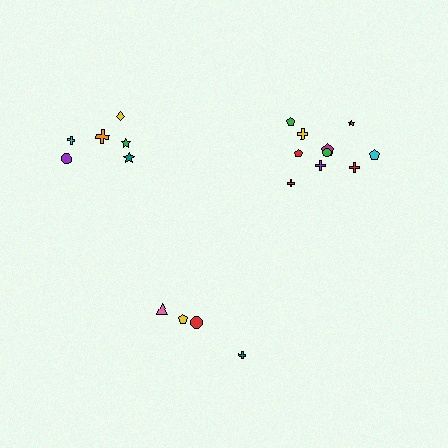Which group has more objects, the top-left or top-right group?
The top-right group.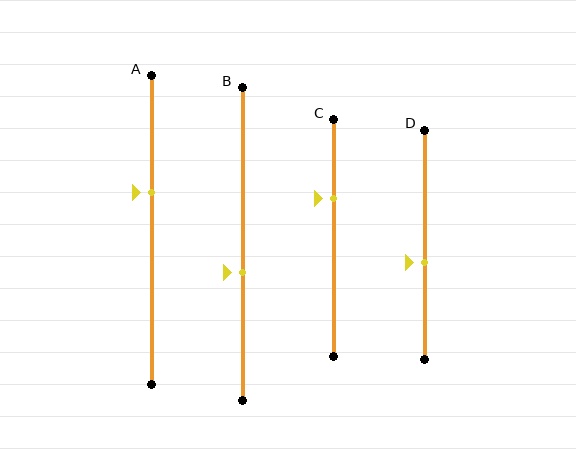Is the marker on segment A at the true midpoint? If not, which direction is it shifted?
No, the marker on segment A is shifted upward by about 12% of the segment length.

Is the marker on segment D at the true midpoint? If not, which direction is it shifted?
No, the marker on segment D is shifted downward by about 8% of the segment length.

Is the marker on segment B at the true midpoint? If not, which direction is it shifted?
No, the marker on segment B is shifted downward by about 9% of the segment length.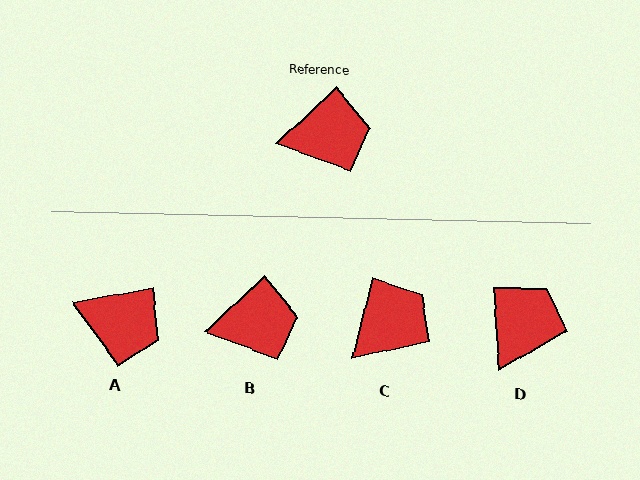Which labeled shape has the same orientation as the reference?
B.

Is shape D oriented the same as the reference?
No, it is off by about 50 degrees.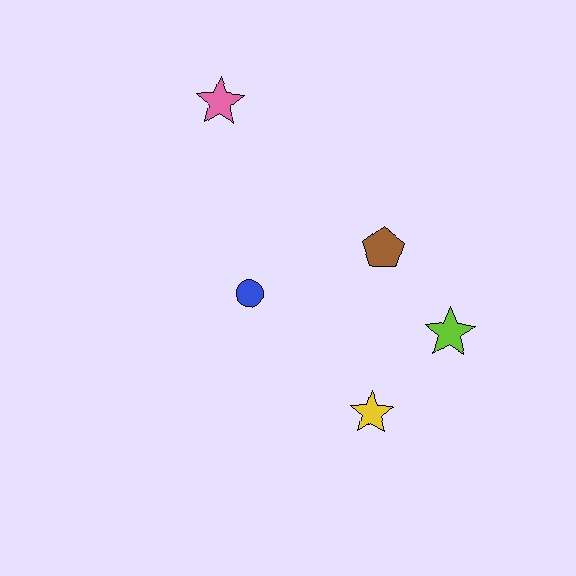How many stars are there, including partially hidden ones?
There are 3 stars.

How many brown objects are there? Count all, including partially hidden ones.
There is 1 brown object.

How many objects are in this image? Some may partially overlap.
There are 5 objects.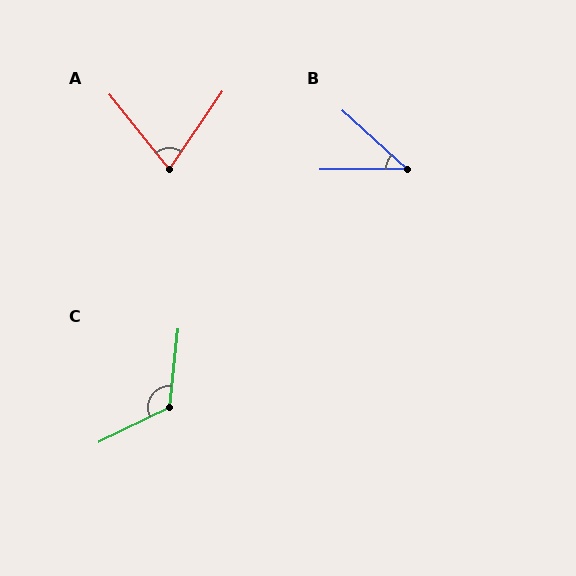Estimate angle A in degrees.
Approximately 73 degrees.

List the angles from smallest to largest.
B (43°), A (73°), C (122°).